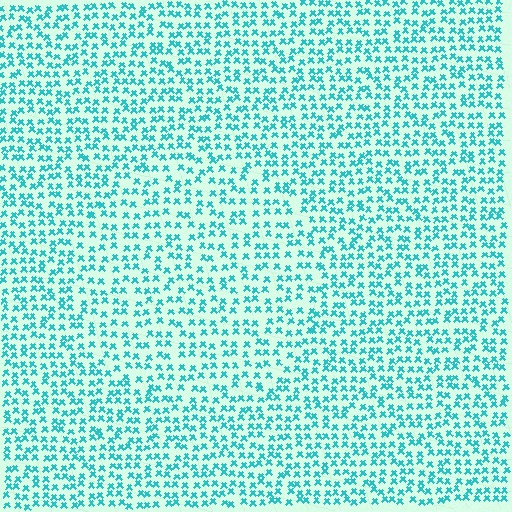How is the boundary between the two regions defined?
The boundary is defined by a change in element density (approximately 1.3x ratio). All elements are the same color, size, and shape.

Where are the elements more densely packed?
The elements are more densely packed outside the circle boundary.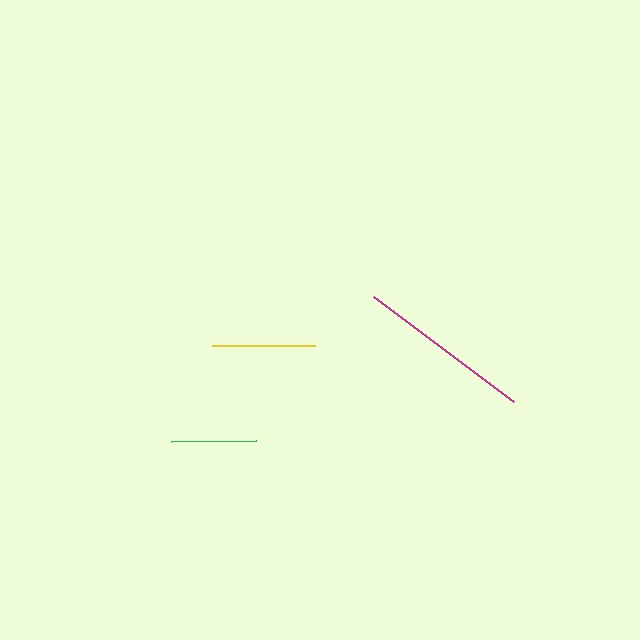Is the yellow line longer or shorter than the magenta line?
The magenta line is longer than the yellow line.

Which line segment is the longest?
The magenta line is the longest at approximately 175 pixels.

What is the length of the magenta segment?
The magenta segment is approximately 175 pixels long.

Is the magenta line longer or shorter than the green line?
The magenta line is longer than the green line.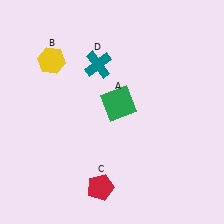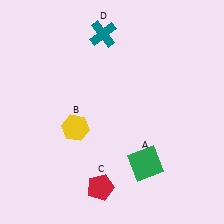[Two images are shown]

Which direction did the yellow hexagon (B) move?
The yellow hexagon (B) moved down.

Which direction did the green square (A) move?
The green square (A) moved down.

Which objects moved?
The objects that moved are: the green square (A), the yellow hexagon (B), the teal cross (D).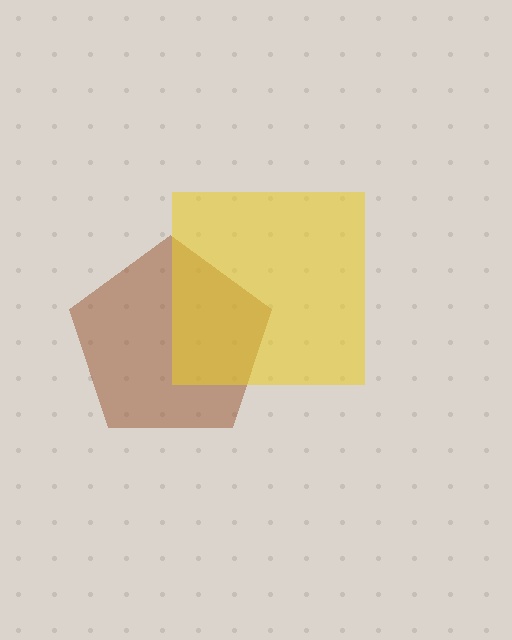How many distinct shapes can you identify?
There are 2 distinct shapes: a brown pentagon, a yellow square.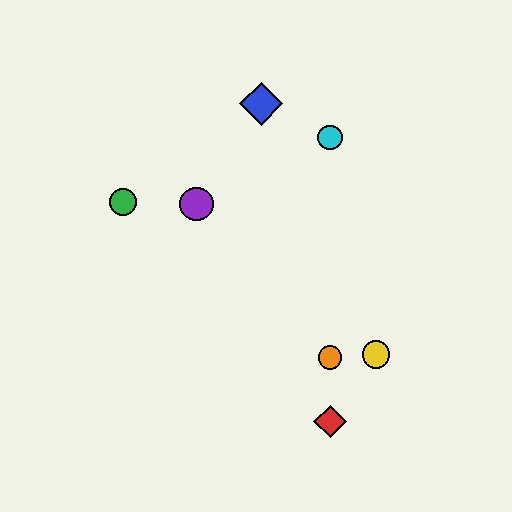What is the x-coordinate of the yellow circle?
The yellow circle is at x≈376.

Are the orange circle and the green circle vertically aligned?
No, the orange circle is at x≈330 and the green circle is at x≈123.